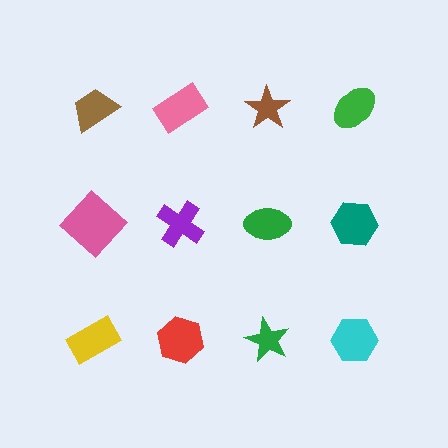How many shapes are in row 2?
4 shapes.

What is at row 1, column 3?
A brown star.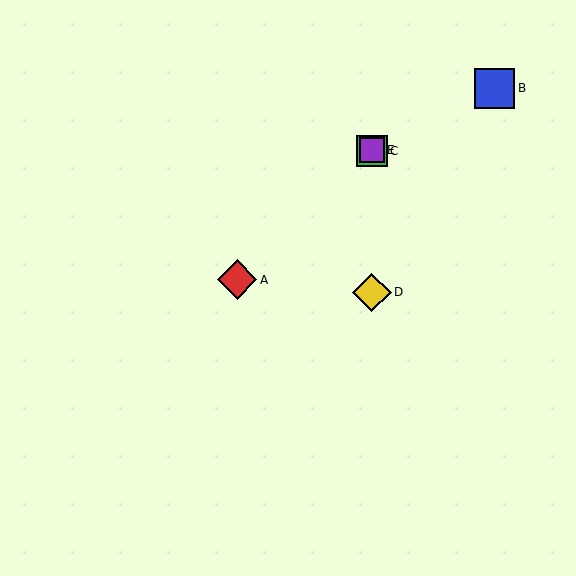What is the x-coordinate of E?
Object E is at x≈372.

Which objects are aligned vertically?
Objects C, D, E are aligned vertically.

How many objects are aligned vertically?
3 objects (C, D, E) are aligned vertically.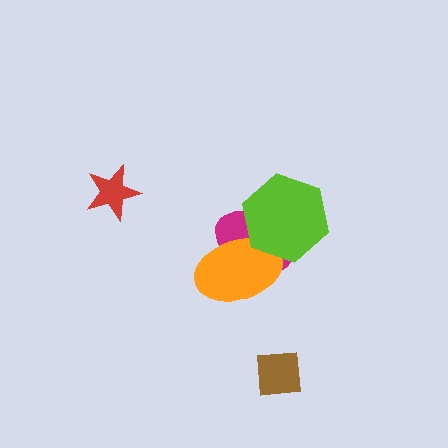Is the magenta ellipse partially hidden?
Yes, it is partially covered by another shape.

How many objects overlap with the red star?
0 objects overlap with the red star.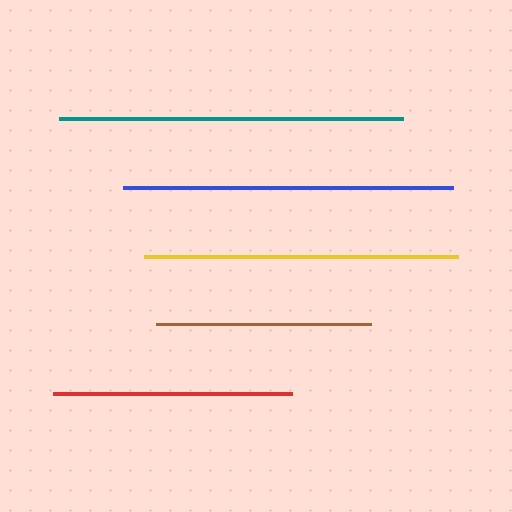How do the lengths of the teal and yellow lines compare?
The teal and yellow lines are approximately the same length.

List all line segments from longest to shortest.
From longest to shortest: teal, blue, yellow, red, brown.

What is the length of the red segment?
The red segment is approximately 239 pixels long.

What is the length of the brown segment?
The brown segment is approximately 214 pixels long.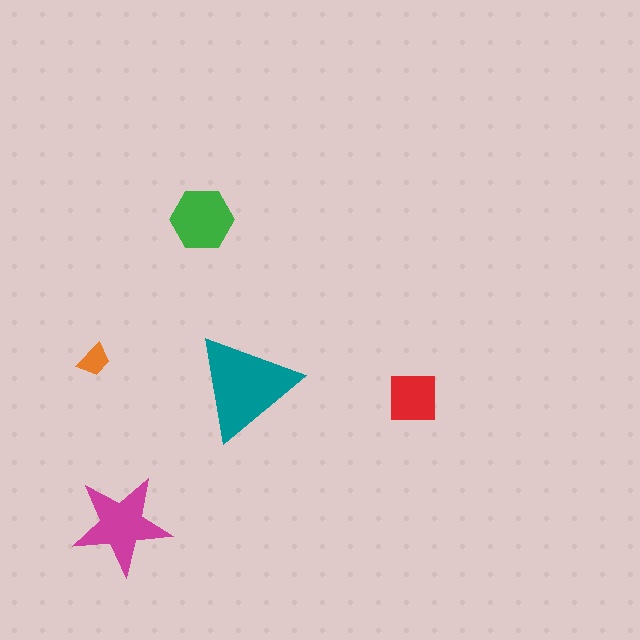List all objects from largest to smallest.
The teal triangle, the magenta star, the green hexagon, the red square, the orange trapezoid.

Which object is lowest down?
The magenta star is bottommost.